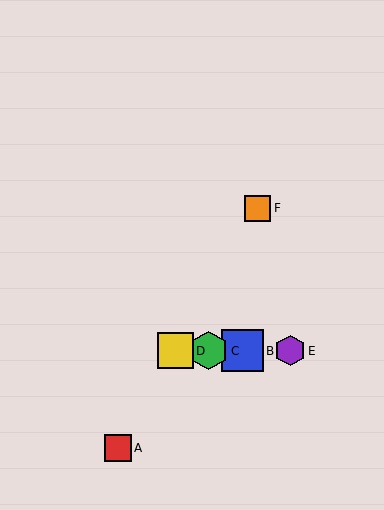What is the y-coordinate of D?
Object D is at y≈351.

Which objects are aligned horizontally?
Objects B, C, D, E are aligned horizontally.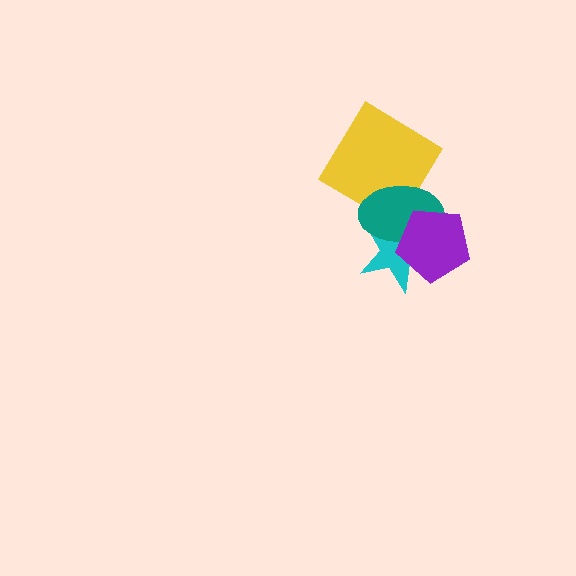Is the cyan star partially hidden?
Yes, it is partially covered by another shape.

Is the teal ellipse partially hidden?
Yes, it is partially covered by another shape.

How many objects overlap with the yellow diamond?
1 object overlaps with the yellow diamond.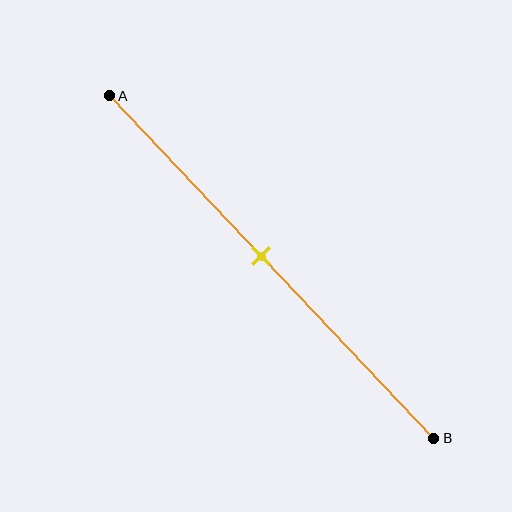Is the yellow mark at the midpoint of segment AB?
No, the mark is at about 45% from A, not at the 50% midpoint.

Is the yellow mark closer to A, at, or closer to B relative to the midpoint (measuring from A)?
The yellow mark is closer to point A than the midpoint of segment AB.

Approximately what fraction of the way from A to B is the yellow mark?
The yellow mark is approximately 45% of the way from A to B.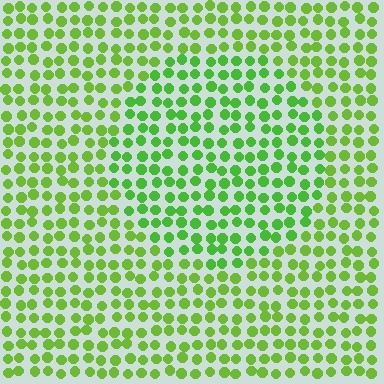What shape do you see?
I see a circle.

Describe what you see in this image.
The image is filled with small lime elements in a uniform arrangement. A circle-shaped region is visible where the elements are tinted to a slightly different hue, forming a subtle color boundary.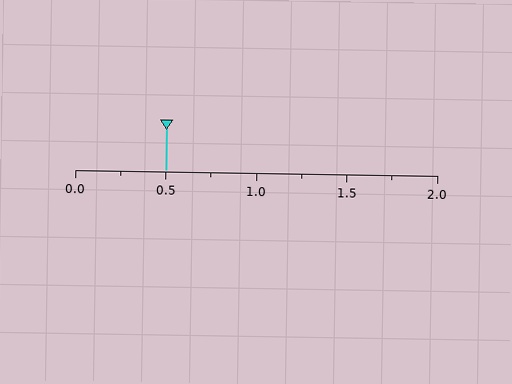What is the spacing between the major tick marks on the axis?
The major ticks are spaced 0.5 apart.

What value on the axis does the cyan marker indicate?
The marker indicates approximately 0.5.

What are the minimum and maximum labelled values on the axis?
The axis runs from 0.0 to 2.0.